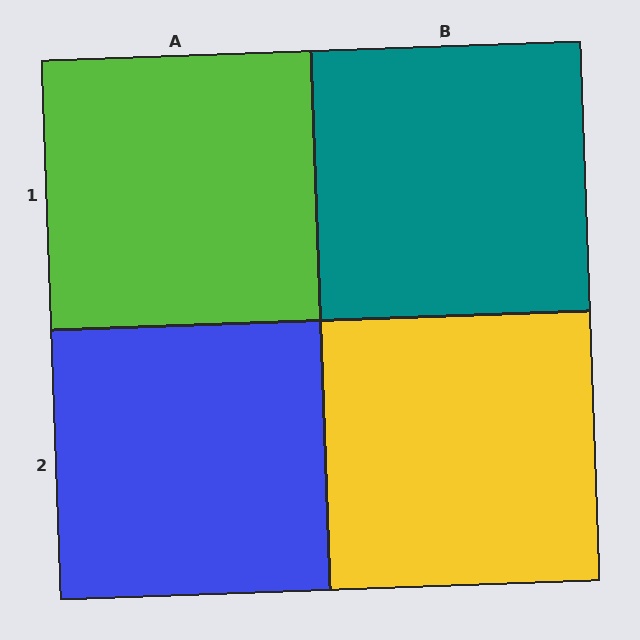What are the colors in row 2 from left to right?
Blue, yellow.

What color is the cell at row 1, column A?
Lime.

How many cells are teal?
1 cell is teal.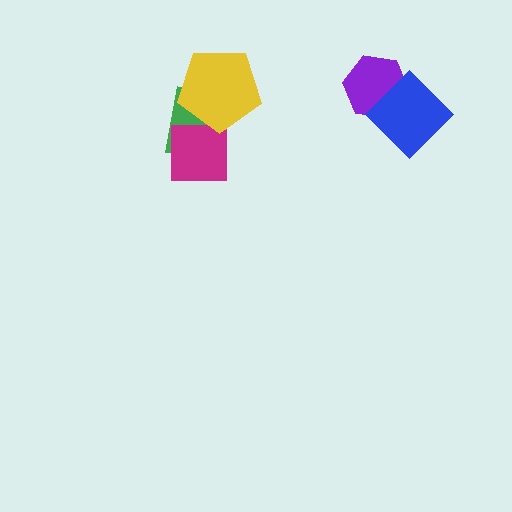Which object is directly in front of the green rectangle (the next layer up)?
The magenta square is directly in front of the green rectangle.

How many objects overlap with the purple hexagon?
1 object overlaps with the purple hexagon.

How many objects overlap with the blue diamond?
1 object overlaps with the blue diamond.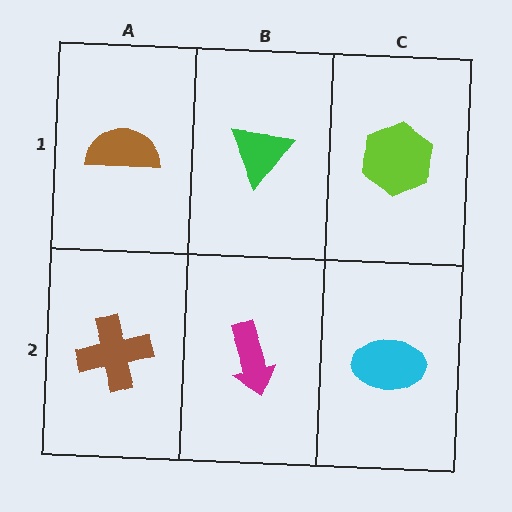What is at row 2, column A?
A brown cross.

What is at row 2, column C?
A cyan ellipse.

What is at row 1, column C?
A lime hexagon.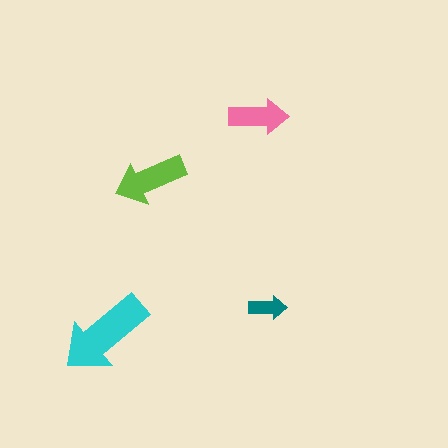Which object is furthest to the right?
The teal arrow is rightmost.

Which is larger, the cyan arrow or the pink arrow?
The cyan one.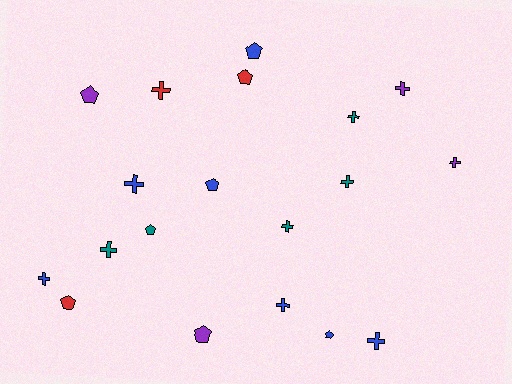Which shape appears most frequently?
Cross, with 11 objects.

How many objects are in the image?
There are 19 objects.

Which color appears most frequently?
Blue, with 7 objects.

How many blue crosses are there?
There are 4 blue crosses.